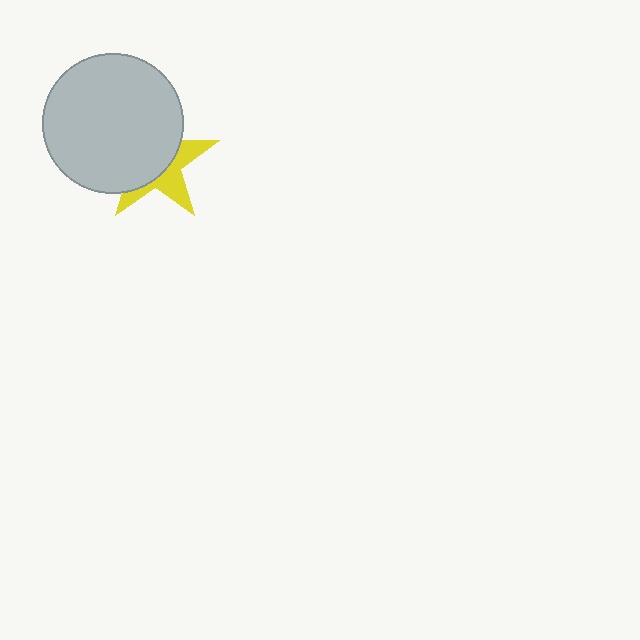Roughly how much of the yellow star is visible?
A small part of it is visible (roughly 38%).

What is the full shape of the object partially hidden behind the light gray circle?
The partially hidden object is a yellow star.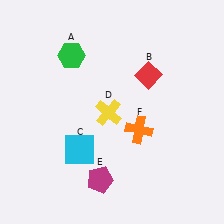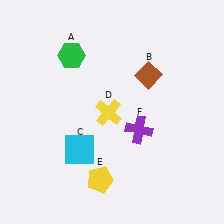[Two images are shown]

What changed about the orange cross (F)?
In Image 1, F is orange. In Image 2, it changed to purple.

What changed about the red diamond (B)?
In Image 1, B is red. In Image 2, it changed to brown.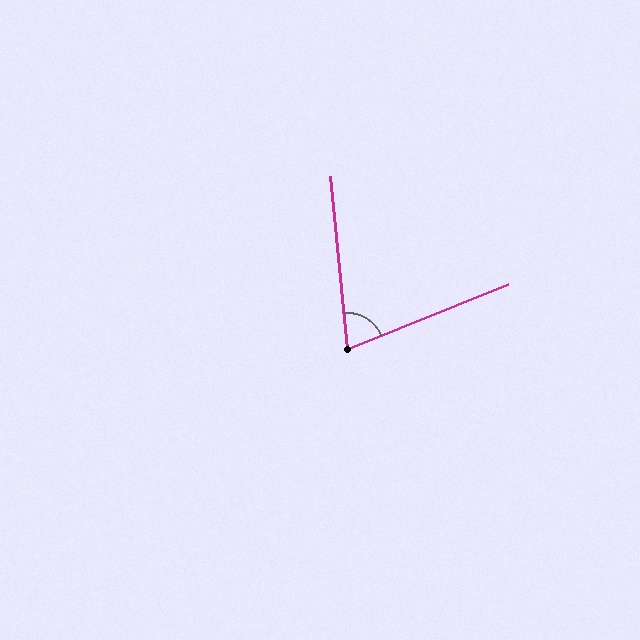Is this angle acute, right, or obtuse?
It is acute.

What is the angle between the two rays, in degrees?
Approximately 73 degrees.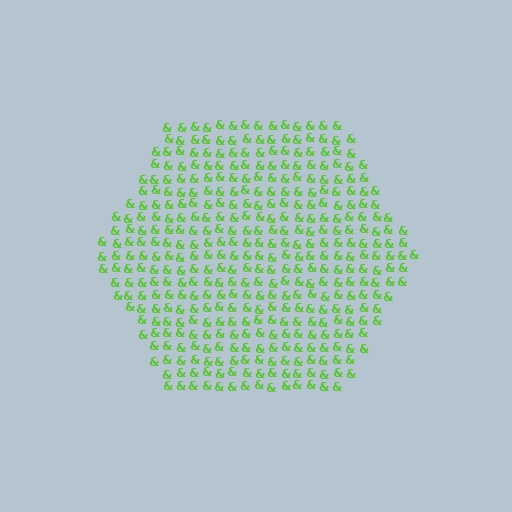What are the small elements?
The small elements are ampersands.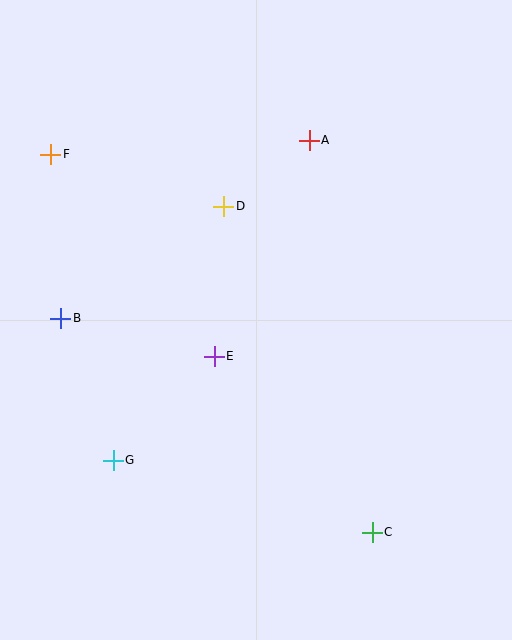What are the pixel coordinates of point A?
Point A is at (309, 140).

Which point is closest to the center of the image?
Point E at (214, 356) is closest to the center.